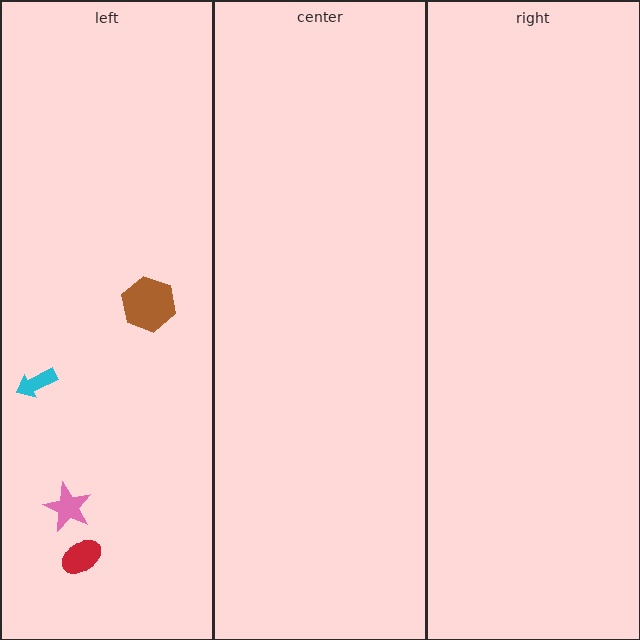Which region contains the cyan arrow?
The left region.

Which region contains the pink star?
The left region.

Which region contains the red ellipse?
The left region.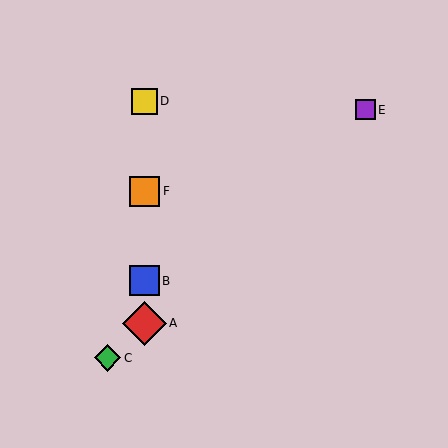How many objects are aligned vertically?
4 objects (A, B, D, F) are aligned vertically.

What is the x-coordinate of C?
Object C is at x≈107.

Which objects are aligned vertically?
Objects A, B, D, F are aligned vertically.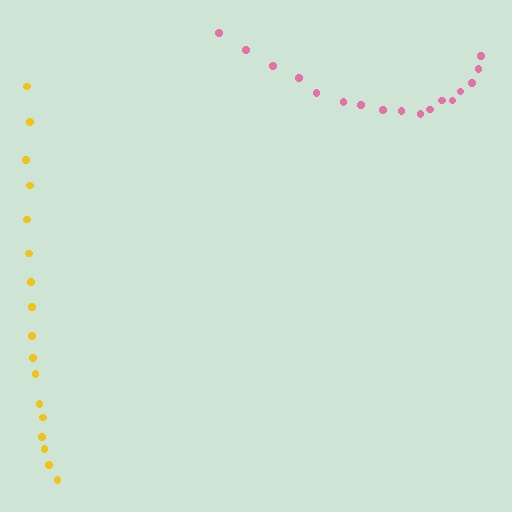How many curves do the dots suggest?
There are 2 distinct paths.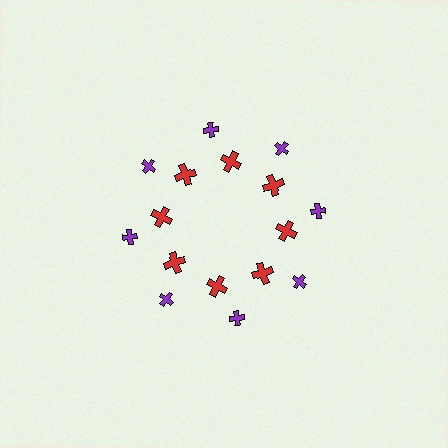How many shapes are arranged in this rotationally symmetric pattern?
There are 16 shapes, arranged in 8 groups of 2.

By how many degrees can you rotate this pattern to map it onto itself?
The pattern maps onto itself every 45 degrees of rotation.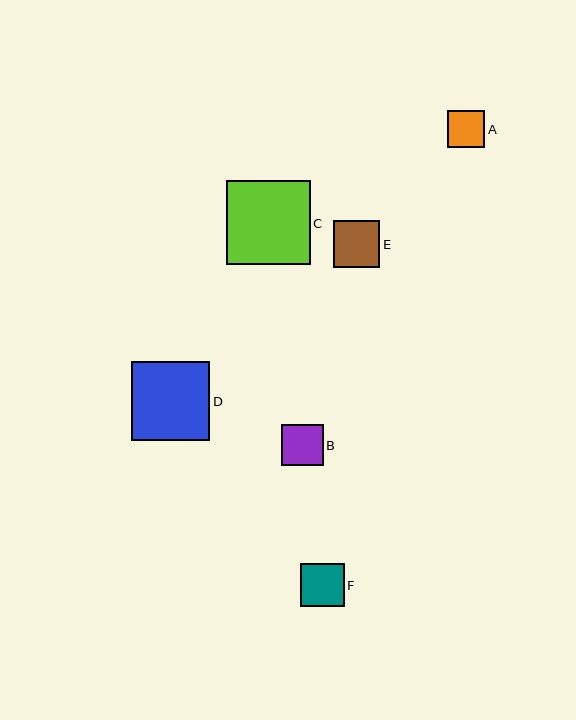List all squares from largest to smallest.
From largest to smallest: C, D, E, F, B, A.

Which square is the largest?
Square C is the largest with a size of approximately 84 pixels.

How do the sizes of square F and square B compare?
Square F and square B are approximately the same size.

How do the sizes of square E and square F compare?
Square E and square F are approximately the same size.